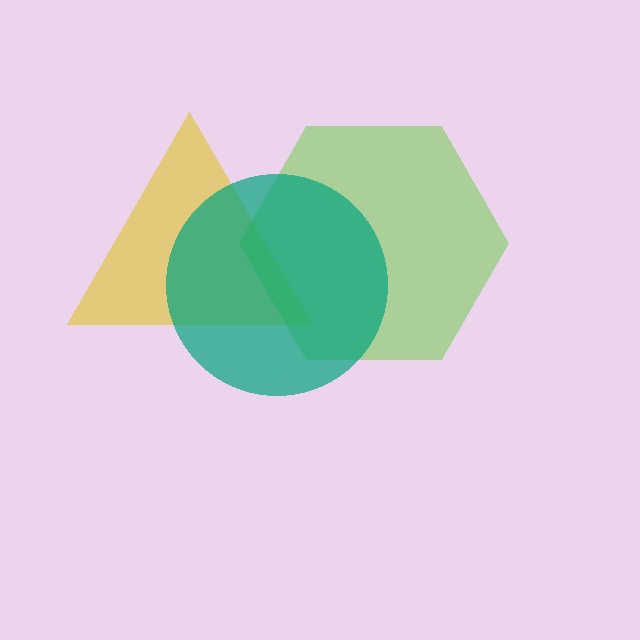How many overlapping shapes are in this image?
There are 3 overlapping shapes in the image.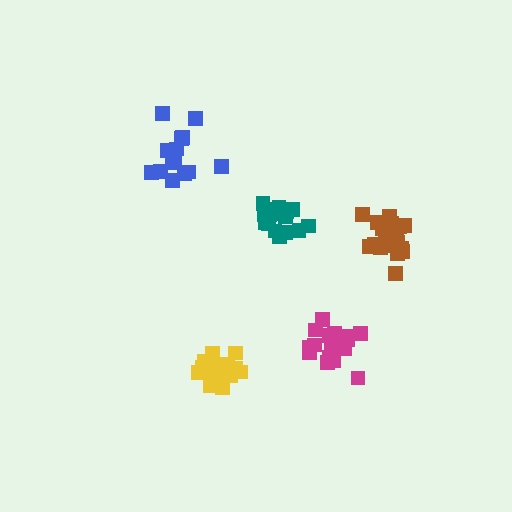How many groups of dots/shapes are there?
There are 5 groups.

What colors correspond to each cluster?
The clusters are colored: brown, teal, yellow, blue, magenta.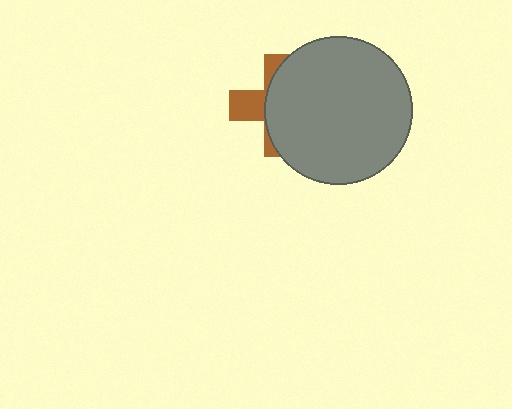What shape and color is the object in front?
The object in front is a gray circle.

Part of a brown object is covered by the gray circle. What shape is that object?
It is a cross.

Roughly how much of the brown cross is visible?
A small part of it is visible (roughly 33%).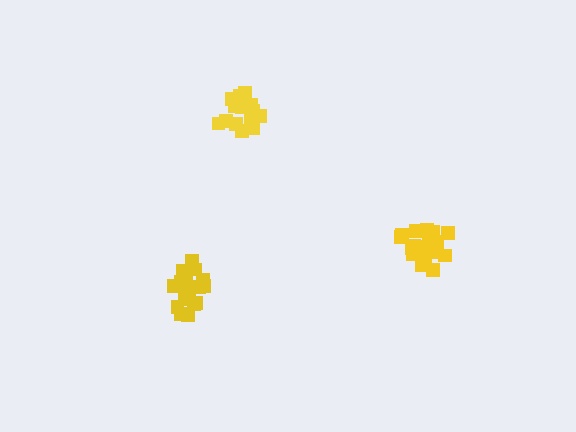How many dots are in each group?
Group 1: 19 dots, Group 2: 20 dots, Group 3: 18 dots (57 total).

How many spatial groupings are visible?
There are 3 spatial groupings.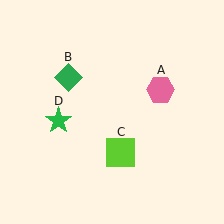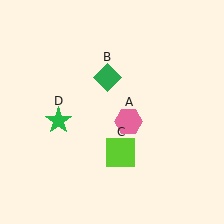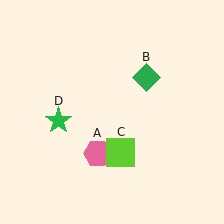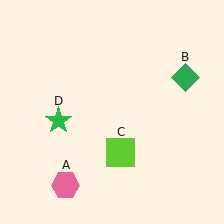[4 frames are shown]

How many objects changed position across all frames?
2 objects changed position: pink hexagon (object A), green diamond (object B).